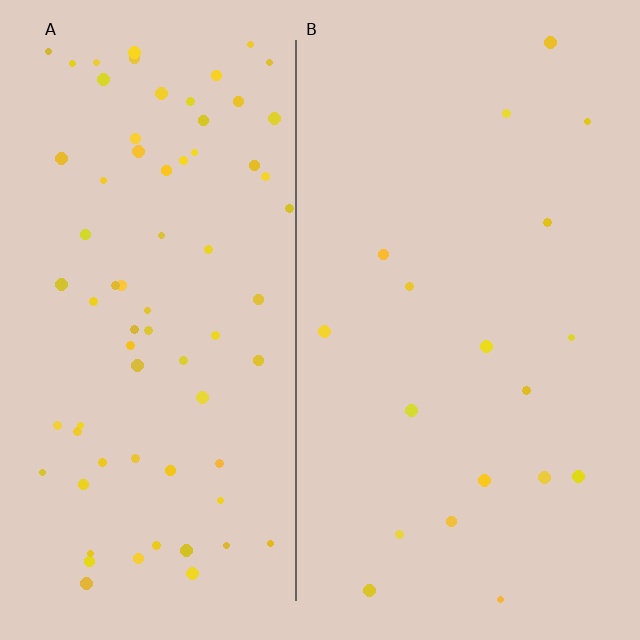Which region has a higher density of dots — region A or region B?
A (the left).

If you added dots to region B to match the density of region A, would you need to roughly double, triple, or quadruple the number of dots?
Approximately quadruple.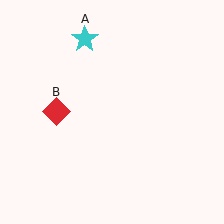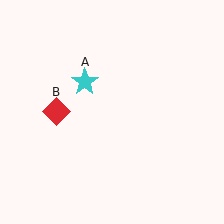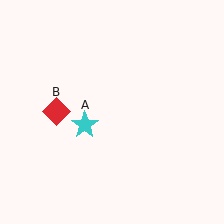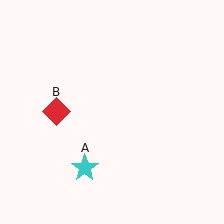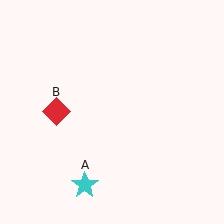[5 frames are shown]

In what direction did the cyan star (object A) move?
The cyan star (object A) moved down.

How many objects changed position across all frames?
1 object changed position: cyan star (object A).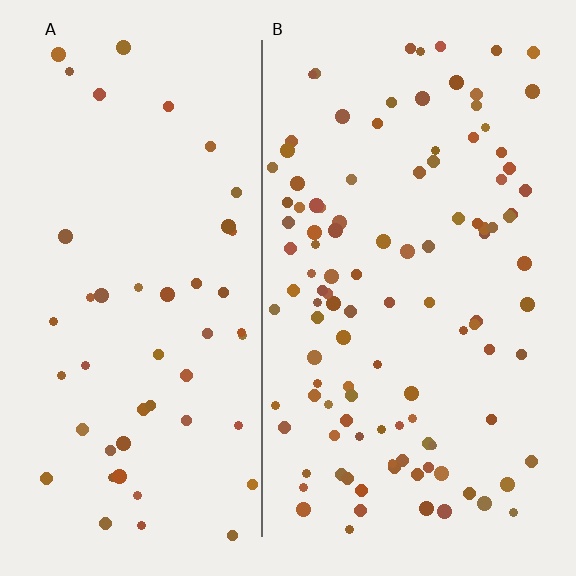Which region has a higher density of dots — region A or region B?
B (the right).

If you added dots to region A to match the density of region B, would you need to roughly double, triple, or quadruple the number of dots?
Approximately double.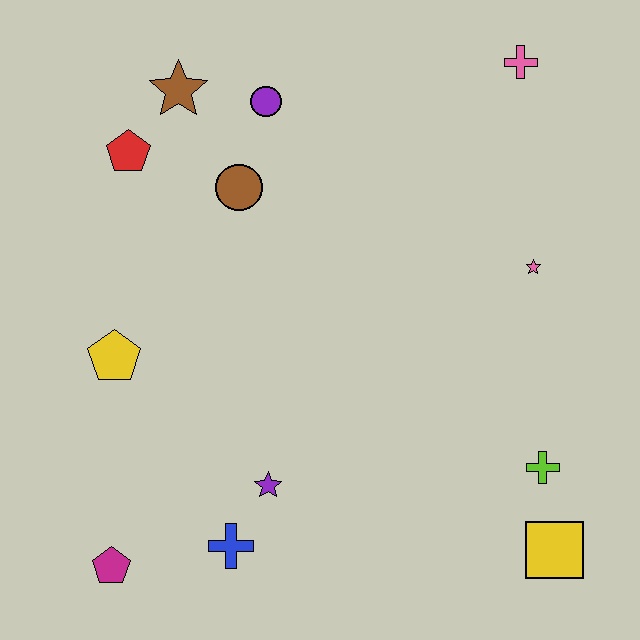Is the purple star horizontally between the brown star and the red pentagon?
No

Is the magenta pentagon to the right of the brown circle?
No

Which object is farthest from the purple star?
The pink cross is farthest from the purple star.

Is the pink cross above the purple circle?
Yes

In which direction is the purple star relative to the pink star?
The purple star is to the left of the pink star.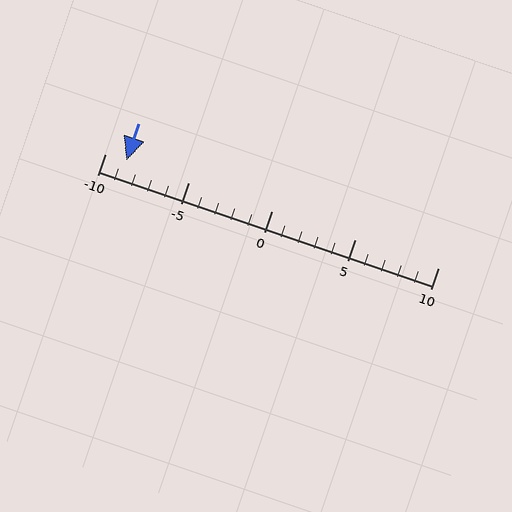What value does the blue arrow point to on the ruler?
The blue arrow points to approximately -9.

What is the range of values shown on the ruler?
The ruler shows values from -10 to 10.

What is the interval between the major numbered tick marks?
The major tick marks are spaced 5 units apart.